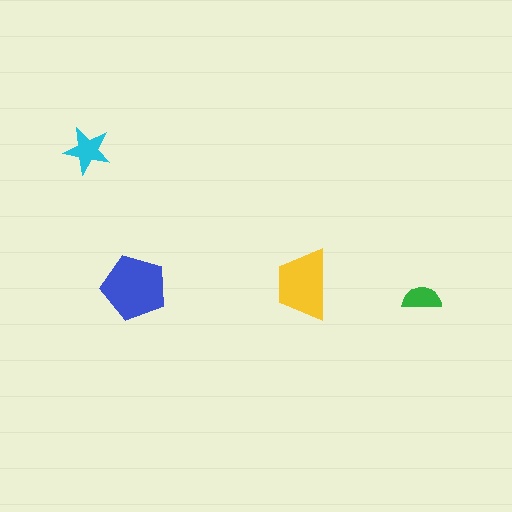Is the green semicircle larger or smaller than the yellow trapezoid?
Smaller.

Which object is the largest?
The blue pentagon.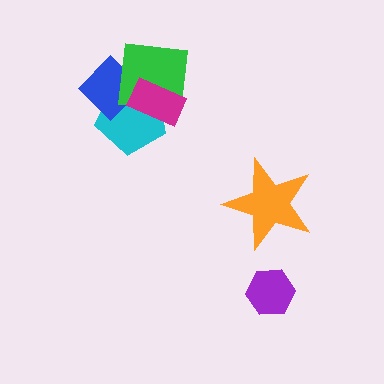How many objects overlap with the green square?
3 objects overlap with the green square.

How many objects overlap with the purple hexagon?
0 objects overlap with the purple hexagon.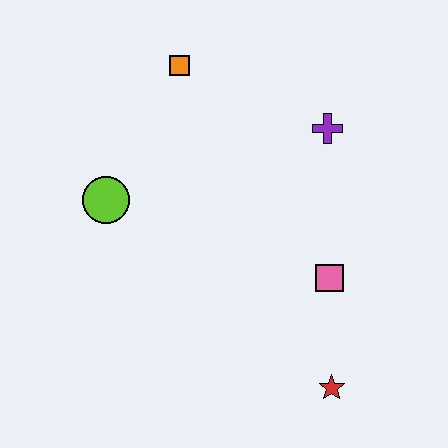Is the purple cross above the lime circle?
Yes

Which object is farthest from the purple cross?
The red star is farthest from the purple cross.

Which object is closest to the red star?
The pink square is closest to the red star.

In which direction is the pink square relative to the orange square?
The pink square is below the orange square.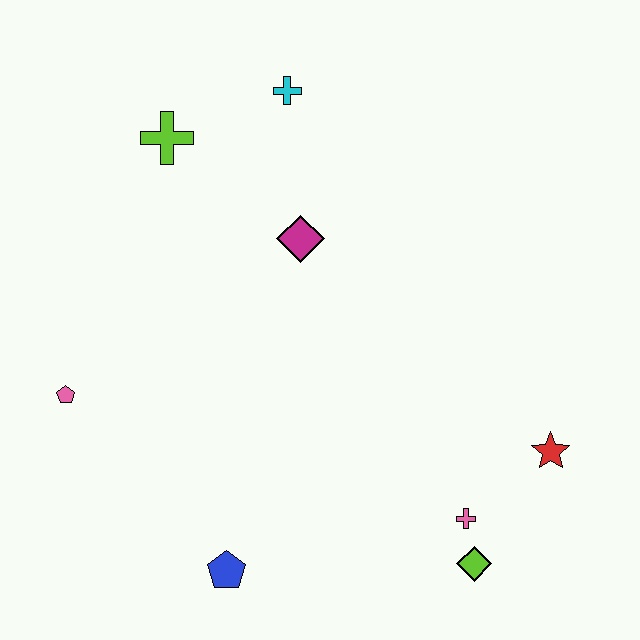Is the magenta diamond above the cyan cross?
No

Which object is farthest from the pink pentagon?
The red star is farthest from the pink pentagon.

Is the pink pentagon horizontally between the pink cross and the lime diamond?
No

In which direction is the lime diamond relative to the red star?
The lime diamond is below the red star.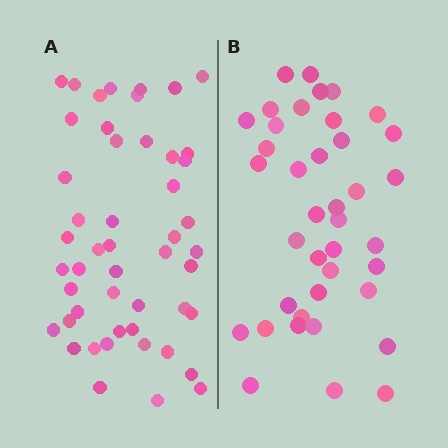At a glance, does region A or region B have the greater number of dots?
Region A (the left region) has more dots.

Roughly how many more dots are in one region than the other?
Region A has roughly 10 or so more dots than region B.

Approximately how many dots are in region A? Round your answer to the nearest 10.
About 50 dots. (The exact count is 49, which rounds to 50.)